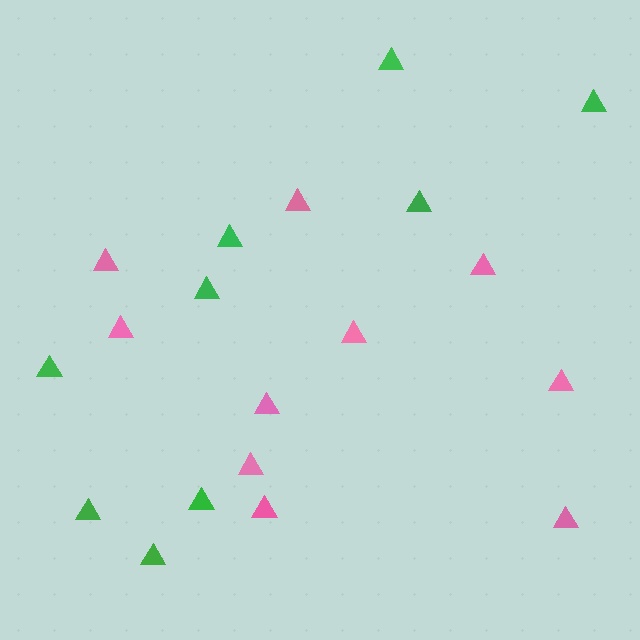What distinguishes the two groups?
There are 2 groups: one group of pink triangles (10) and one group of green triangles (9).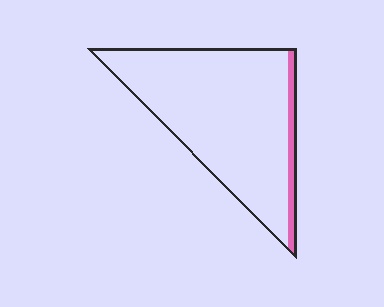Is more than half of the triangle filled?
No.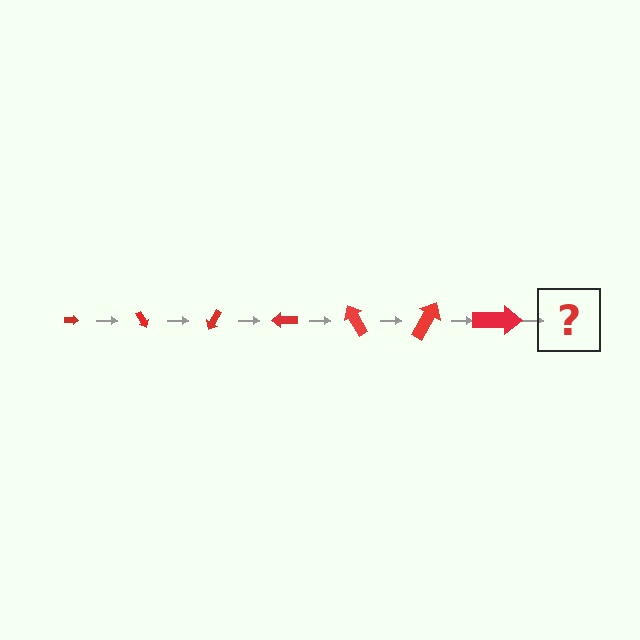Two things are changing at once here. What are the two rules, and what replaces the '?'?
The two rules are that the arrow grows larger each step and it rotates 60 degrees each step. The '?' should be an arrow, larger than the previous one and rotated 420 degrees from the start.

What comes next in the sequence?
The next element should be an arrow, larger than the previous one and rotated 420 degrees from the start.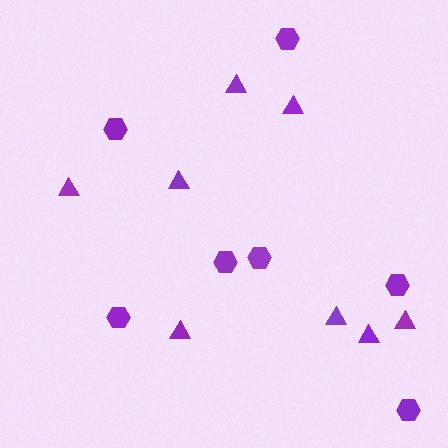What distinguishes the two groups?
There are 2 groups: one group of triangles (8) and one group of hexagons (7).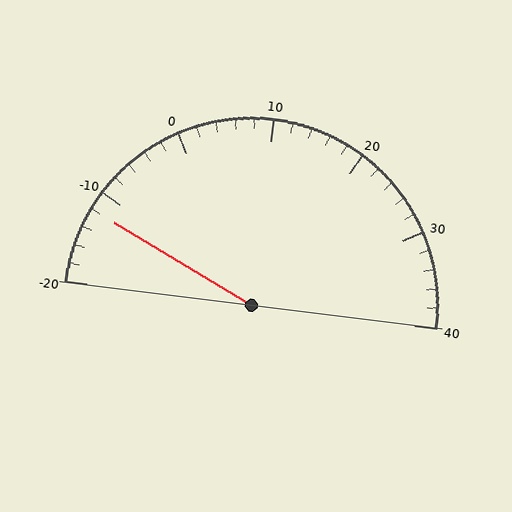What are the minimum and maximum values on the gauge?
The gauge ranges from -20 to 40.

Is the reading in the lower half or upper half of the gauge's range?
The reading is in the lower half of the range (-20 to 40).